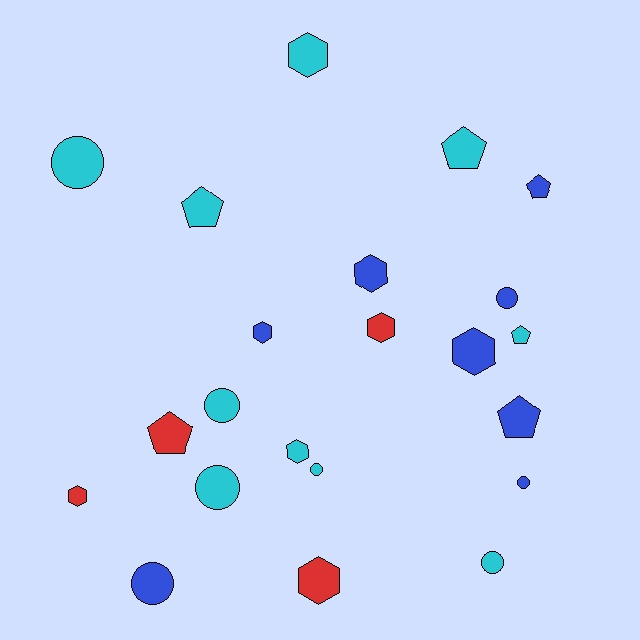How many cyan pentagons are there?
There are 3 cyan pentagons.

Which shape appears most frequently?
Circle, with 8 objects.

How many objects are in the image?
There are 22 objects.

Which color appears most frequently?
Cyan, with 10 objects.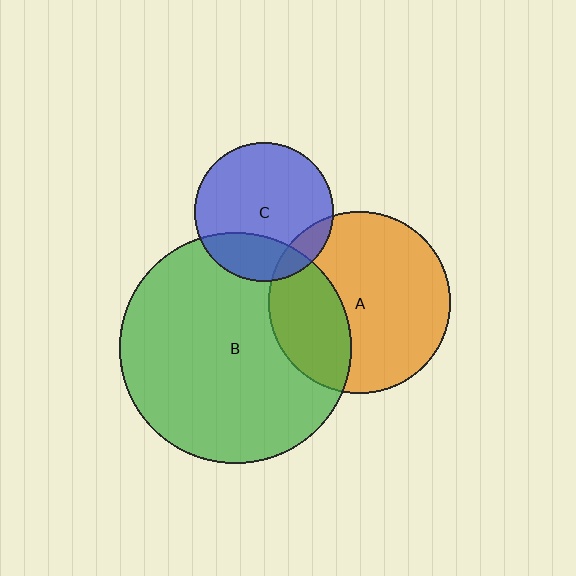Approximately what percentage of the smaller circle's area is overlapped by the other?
Approximately 10%.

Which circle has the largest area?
Circle B (green).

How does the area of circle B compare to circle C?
Approximately 2.8 times.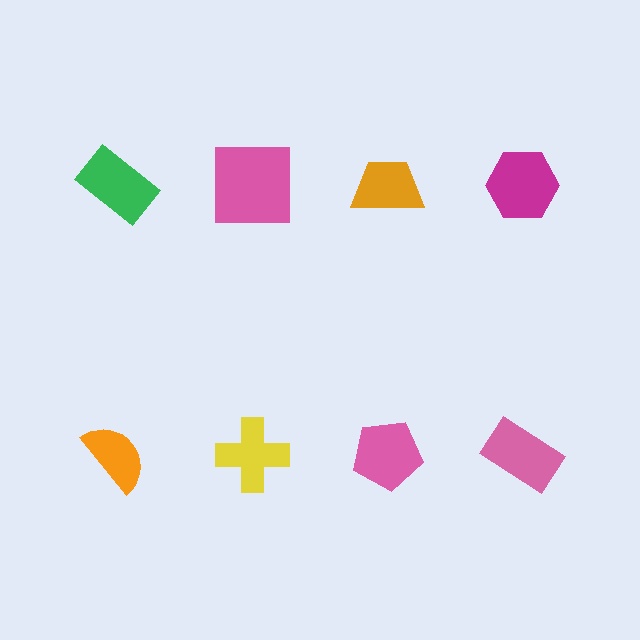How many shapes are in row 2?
4 shapes.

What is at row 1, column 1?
A green rectangle.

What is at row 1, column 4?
A magenta hexagon.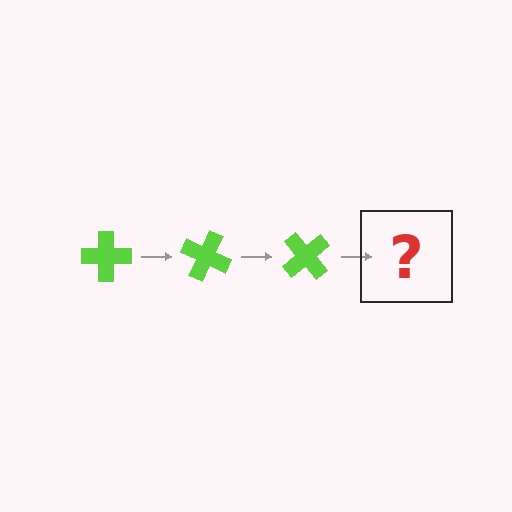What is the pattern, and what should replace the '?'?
The pattern is that the cross rotates 25 degrees each step. The '?' should be a lime cross rotated 75 degrees.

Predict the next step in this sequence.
The next step is a lime cross rotated 75 degrees.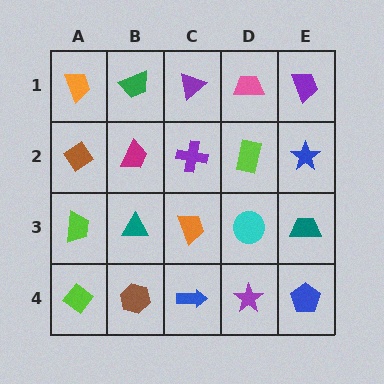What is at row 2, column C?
A purple cross.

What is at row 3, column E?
A teal trapezoid.